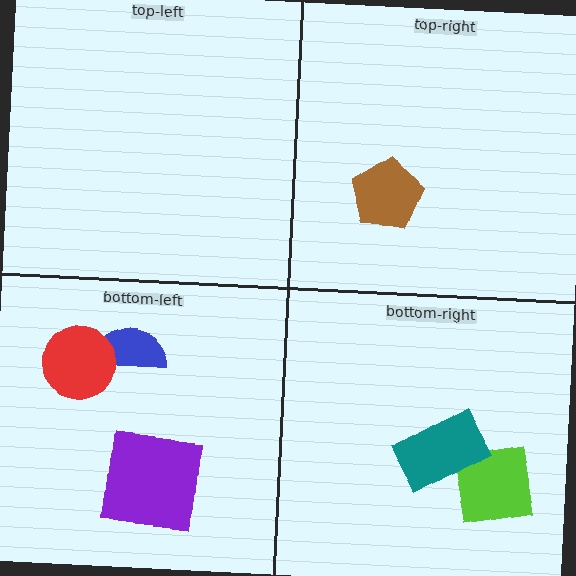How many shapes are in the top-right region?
1.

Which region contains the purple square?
The bottom-left region.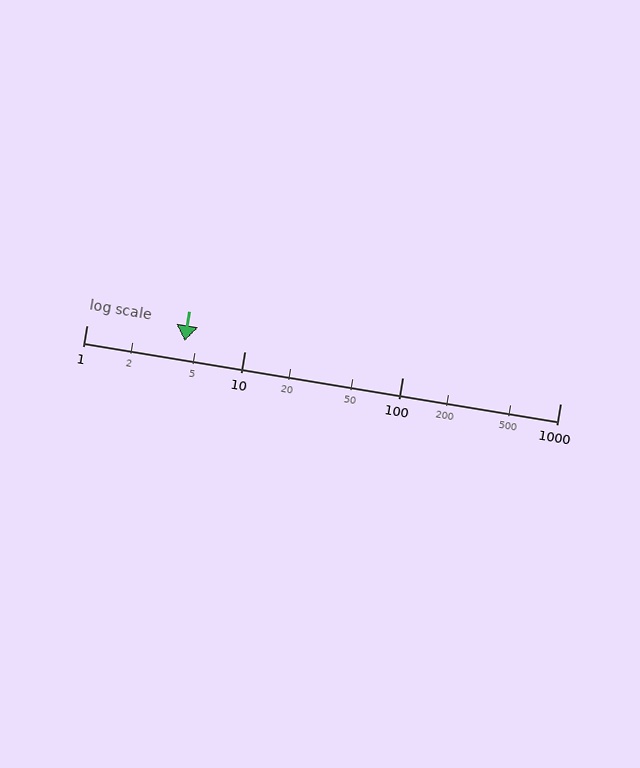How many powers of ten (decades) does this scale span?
The scale spans 3 decades, from 1 to 1000.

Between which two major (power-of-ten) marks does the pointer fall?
The pointer is between 1 and 10.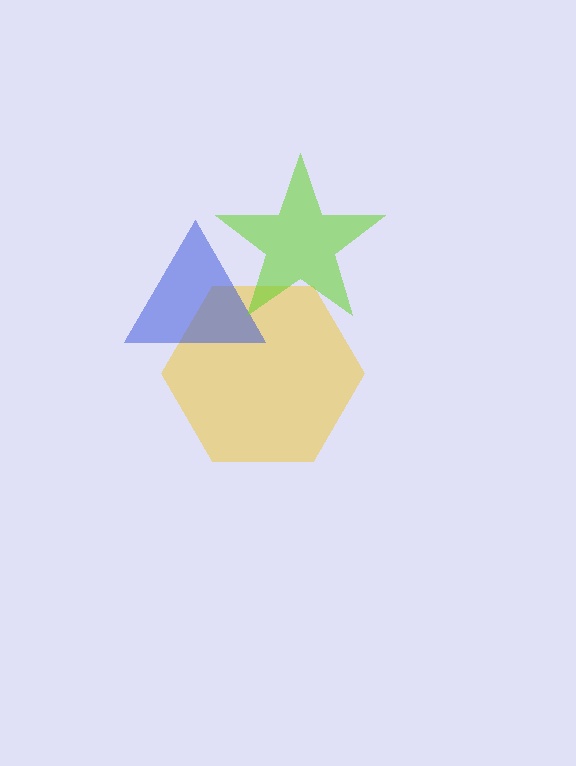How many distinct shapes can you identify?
There are 3 distinct shapes: a yellow hexagon, a blue triangle, a lime star.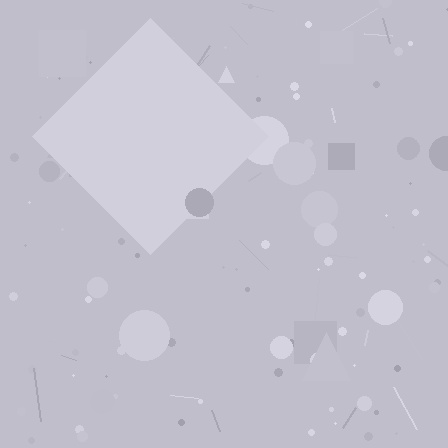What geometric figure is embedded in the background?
A diamond is embedded in the background.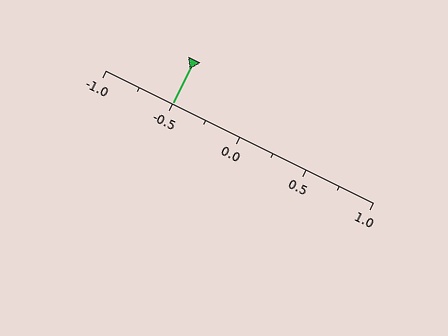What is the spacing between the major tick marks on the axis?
The major ticks are spaced 0.5 apart.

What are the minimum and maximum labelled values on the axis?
The axis runs from -1.0 to 1.0.